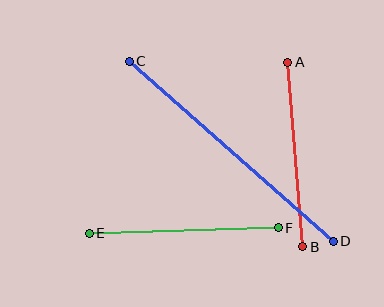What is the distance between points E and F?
The distance is approximately 189 pixels.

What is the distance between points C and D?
The distance is approximately 272 pixels.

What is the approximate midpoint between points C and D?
The midpoint is at approximately (231, 151) pixels.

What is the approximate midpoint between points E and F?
The midpoint is at approximately (184, 231) pixels.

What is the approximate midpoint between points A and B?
The midpoint is at approximately (295, 154) pixels.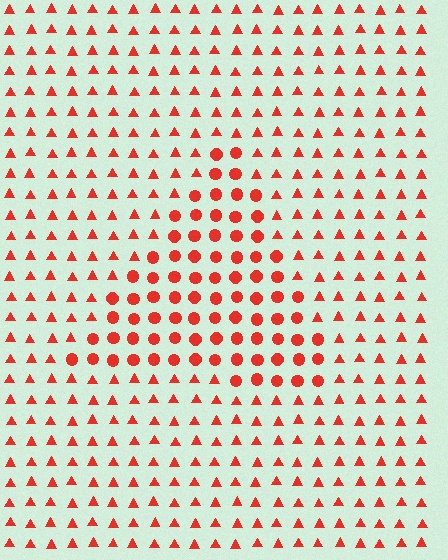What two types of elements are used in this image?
The image uses circles inside the triangle region and triangles outside it.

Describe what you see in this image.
The image is filled with small red elements arranged in a uniform grid. A triangle-shaped region contains circles, while the surrounding area contains triangles. The boundary is defined purely by the change in element shape.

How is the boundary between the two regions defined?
The boundary is defined by a change in element shape: circles inside vs. triangles outside. All elements share the same color and spacing.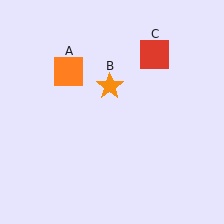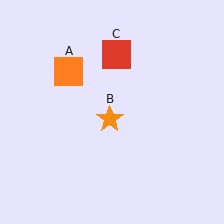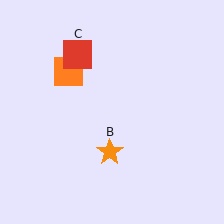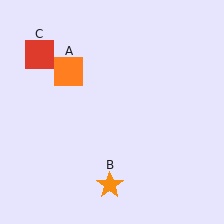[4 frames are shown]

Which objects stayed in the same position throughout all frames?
Orange square (object A) remained stationary.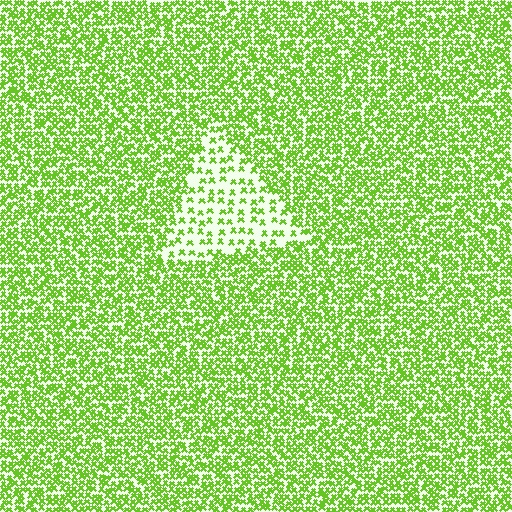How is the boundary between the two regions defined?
The boundary is defined by a change in element density (approximately 2.5x ratio). All elements are the same color, size, and shape.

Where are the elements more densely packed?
The elements are more densely packed outside the triangle boundary.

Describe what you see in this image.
The image contains small lime elements arranged at two different densities. A triangle-shaped region is visible where the elements are less densely packed than the surrounding area.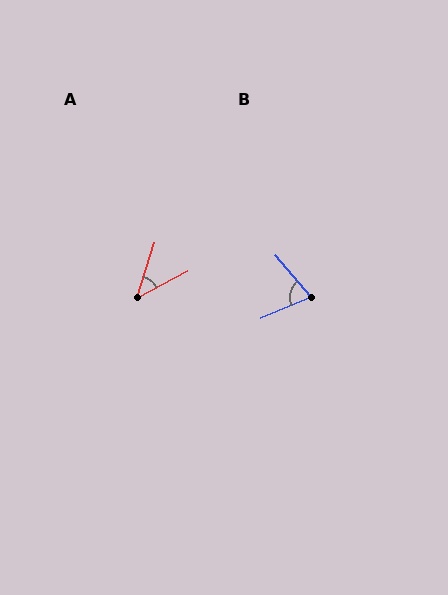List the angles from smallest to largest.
A (45°), B (73°).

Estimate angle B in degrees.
Approximately 73 degrees.